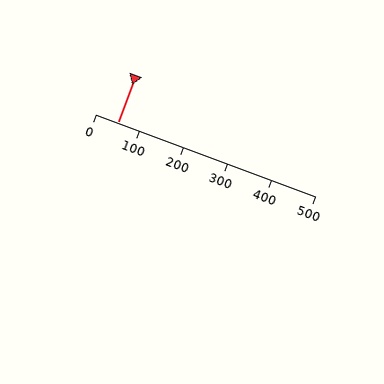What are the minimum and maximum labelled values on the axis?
The axis runs from 0 to 500.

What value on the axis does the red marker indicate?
The marker indicates approximately 50.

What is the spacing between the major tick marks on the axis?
The major ticks are spaced 100 apart.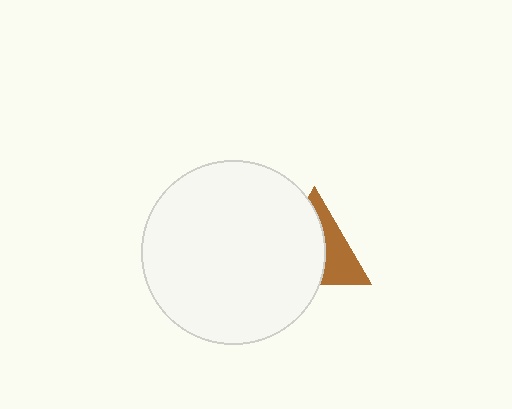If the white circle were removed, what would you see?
You would see the complete brown triangle.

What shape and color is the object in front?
The object in front is a white circle.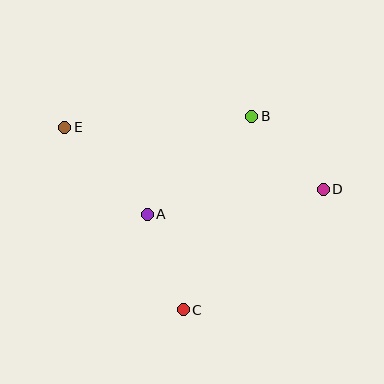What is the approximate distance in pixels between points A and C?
The distance between A and C is approximately 102 pixels.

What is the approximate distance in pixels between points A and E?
The distance between A and E is approximately 120 pixels.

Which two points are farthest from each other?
Points D and E are farthest from each other.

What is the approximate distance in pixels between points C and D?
The distance between C and D is approximately 185 pixels.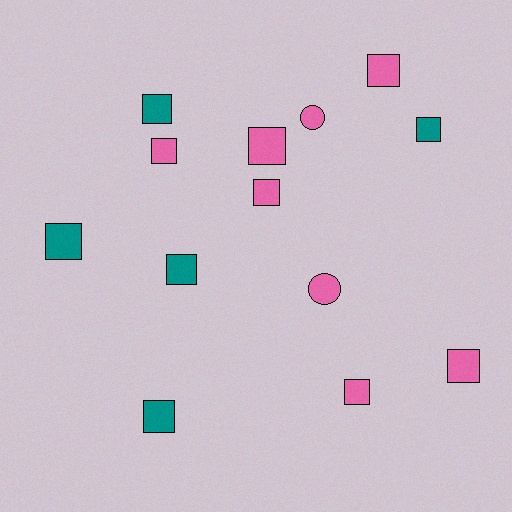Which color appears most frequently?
Pink, with 8 objects.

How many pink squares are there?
There are 6 pink squares.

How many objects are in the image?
There are 13 objects.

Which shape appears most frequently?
Square, with 11 objects.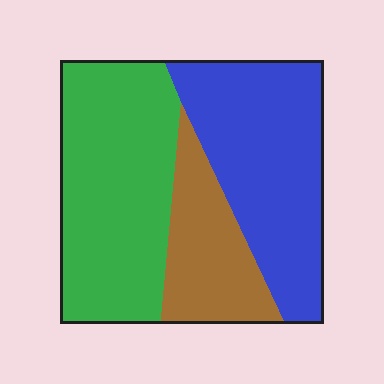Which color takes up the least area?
Brown, at roughly 20%.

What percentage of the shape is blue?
Blue takes up about three eighths (3/8) of the shape.